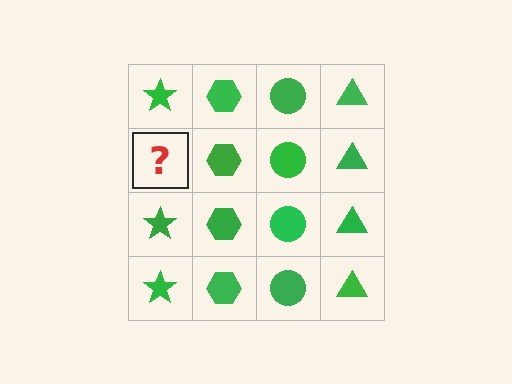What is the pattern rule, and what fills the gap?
The rule is that each column has a consistent shape. The gap should be filled with a green star.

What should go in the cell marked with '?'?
The missing cell should contain a green star.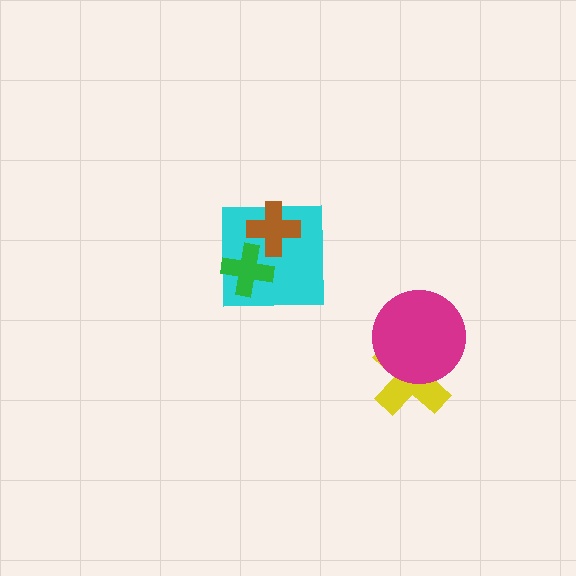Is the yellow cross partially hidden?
Yes, it is partially covered by another shape.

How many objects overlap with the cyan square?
2 objects overlap with the cyan square.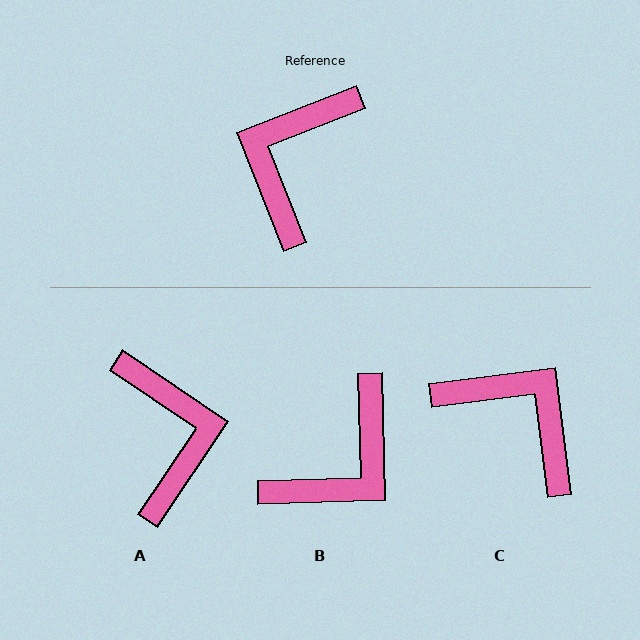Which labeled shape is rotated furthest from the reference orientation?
B, about 160 degrees away.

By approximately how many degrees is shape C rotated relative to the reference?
Approximately 104 degrees clockwise.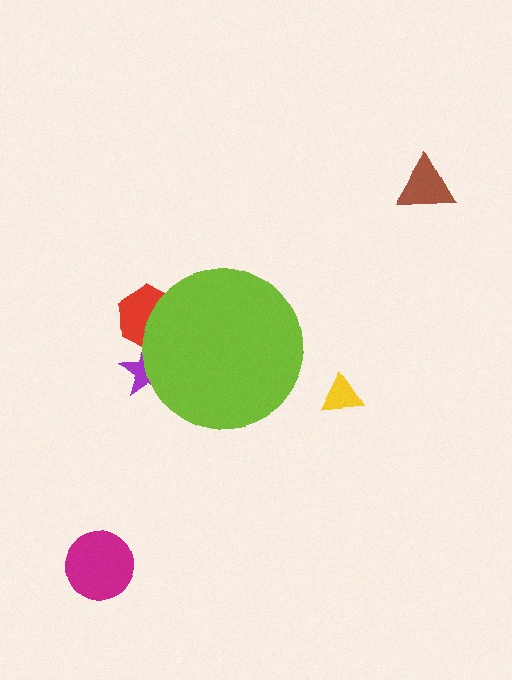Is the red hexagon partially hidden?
Yes, the red hexagon is partially hidden behind the lime circle.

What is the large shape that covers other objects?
A lime circle.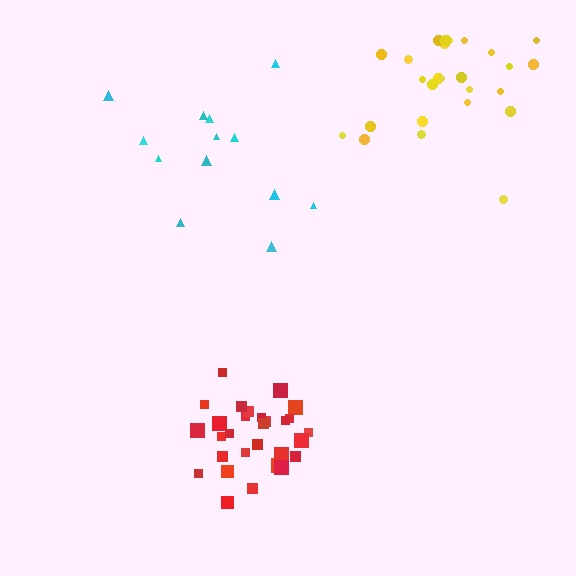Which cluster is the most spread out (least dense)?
Cyan.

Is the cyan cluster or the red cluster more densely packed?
Red.